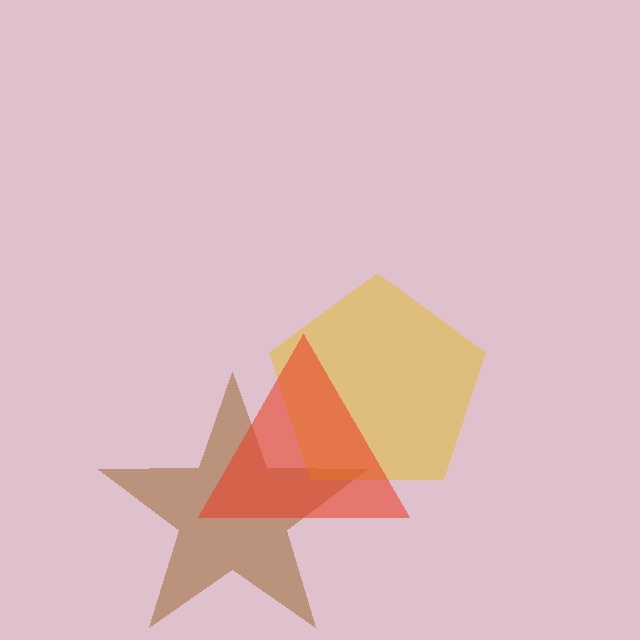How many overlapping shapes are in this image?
There are 3 overlapping shapes in the image.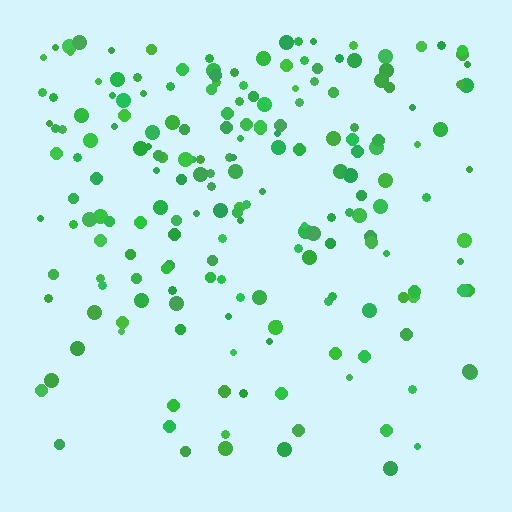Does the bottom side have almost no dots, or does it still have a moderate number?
Still a moderate number, just noticeably fewer than the top.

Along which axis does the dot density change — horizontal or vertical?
Vertical.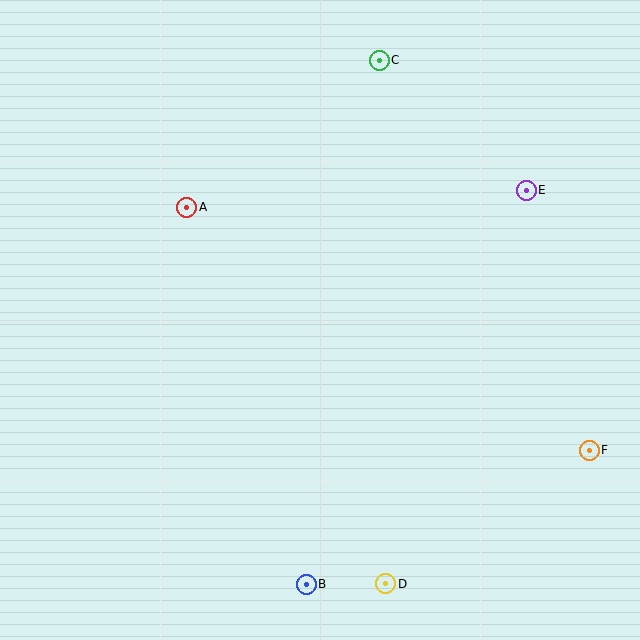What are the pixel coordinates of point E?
Point E is at (526, 190).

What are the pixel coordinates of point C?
Point C is at (379, 60).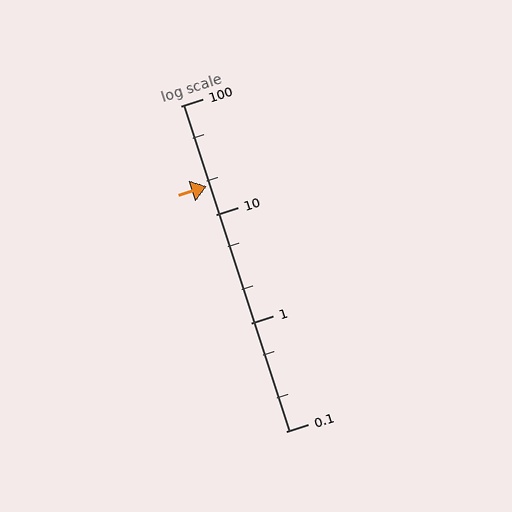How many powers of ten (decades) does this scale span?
The scale spans 3 decades, from 0.1 to 100.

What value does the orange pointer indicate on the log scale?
The pointer indicates approximately 18.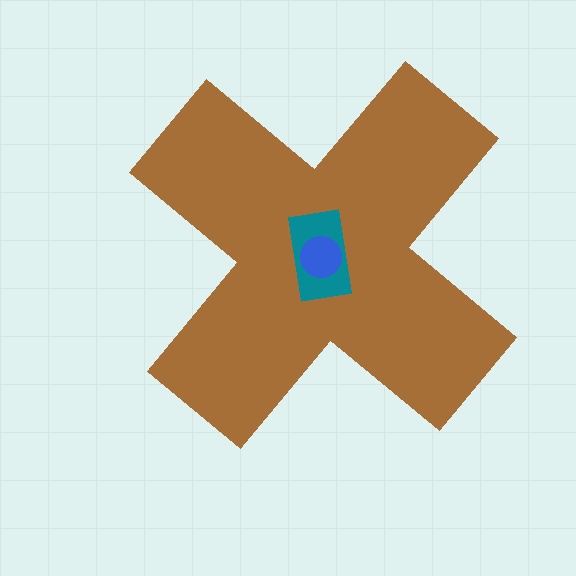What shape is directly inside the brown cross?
The teal rectangle.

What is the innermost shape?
The blue circle.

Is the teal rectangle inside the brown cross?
Yes.